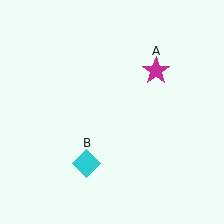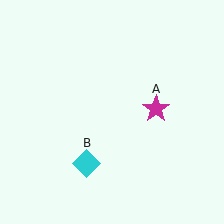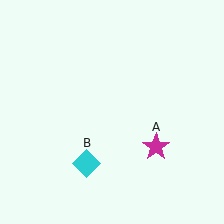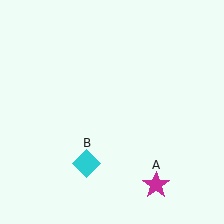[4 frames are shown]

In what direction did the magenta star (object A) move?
The magenta star (object A) moved down.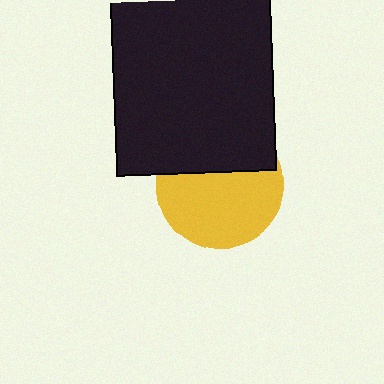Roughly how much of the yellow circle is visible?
About half of it is visible (roughly 63%).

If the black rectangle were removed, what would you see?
You would see the complete yellow circle.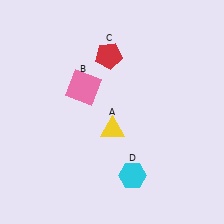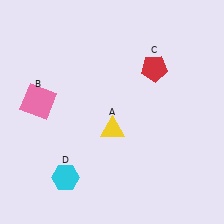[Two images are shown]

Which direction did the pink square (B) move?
The pink square (B) moved left.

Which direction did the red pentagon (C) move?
The red pentagon (C) moved right.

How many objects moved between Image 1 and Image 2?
3 objects moved between the two images.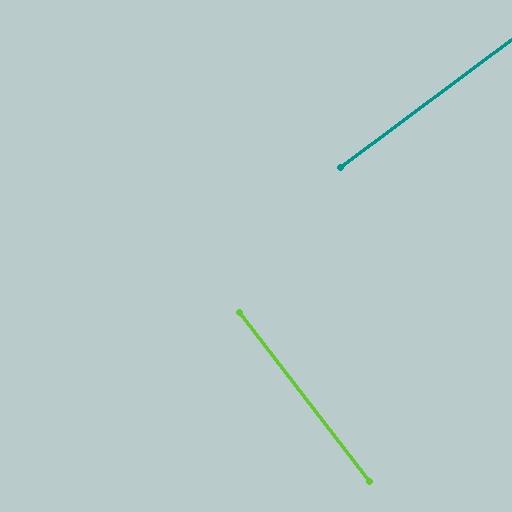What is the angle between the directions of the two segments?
Approximately 89 degrees.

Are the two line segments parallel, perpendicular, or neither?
Perpendicular — they meet at approximately 89°.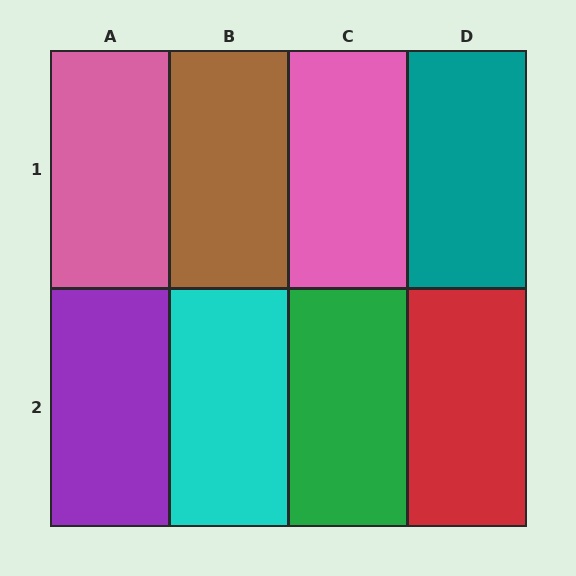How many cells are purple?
1 cell is purple.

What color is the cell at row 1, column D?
Teal.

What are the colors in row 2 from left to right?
Purple, cyan, green, red.